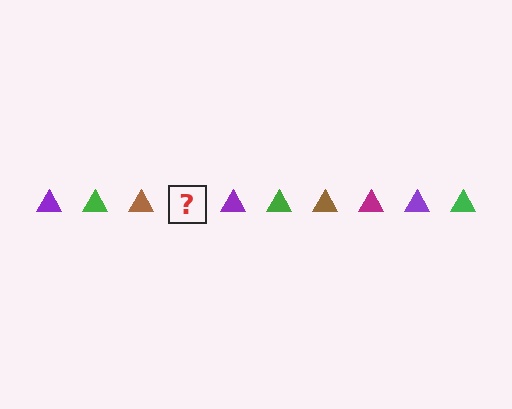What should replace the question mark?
The question mark should be replaced with a magenta triangle.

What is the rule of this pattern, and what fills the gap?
The rule is that the pattern cycles through purple, green, brown, magenta triangles. The gap should be filled with a magenta triangle.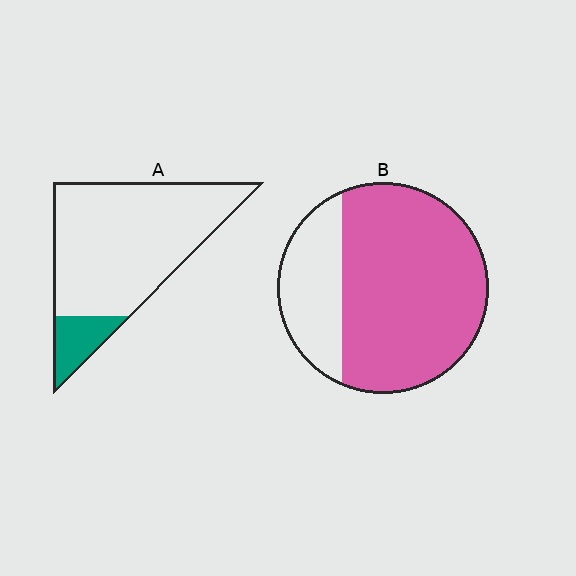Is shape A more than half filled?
No.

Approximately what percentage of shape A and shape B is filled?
A is approximately 15% and B is approximately 75%.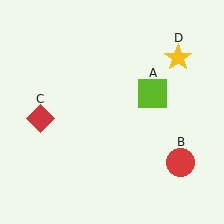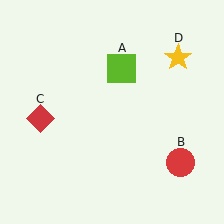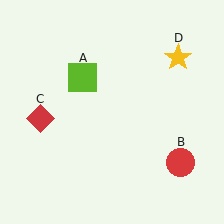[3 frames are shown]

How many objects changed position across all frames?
1 object changed position: lime square (object A).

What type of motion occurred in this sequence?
The lime square (object A) rotated counterclockwise around the center of the scene.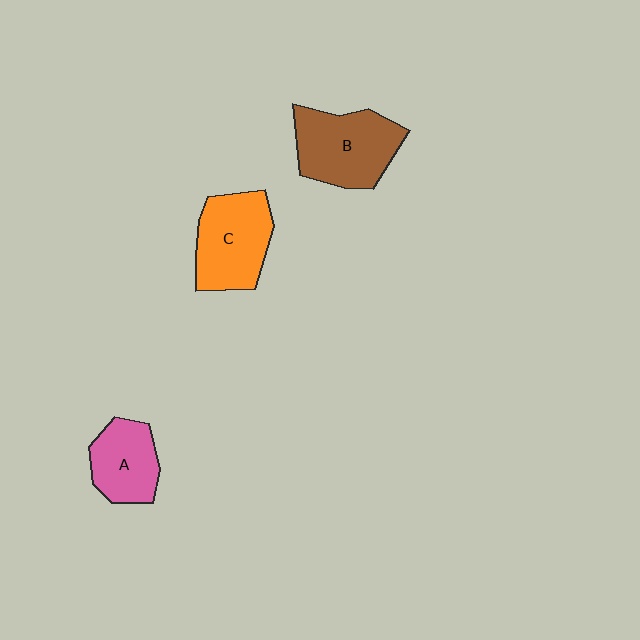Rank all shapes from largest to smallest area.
From largest to smallest: B (brown), C (orange), A (pink).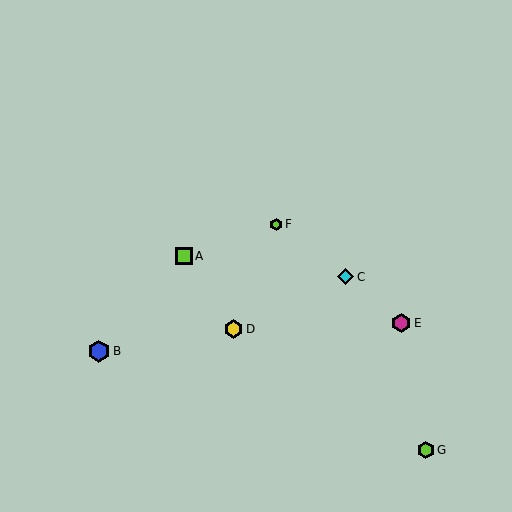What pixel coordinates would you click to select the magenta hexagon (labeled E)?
Click at (401, 323) to select the magenta hexagon E.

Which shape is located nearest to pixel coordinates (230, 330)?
The yellow hexagon (labeled D) at (233, 329) is nearest to that location.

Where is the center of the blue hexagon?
The center of the blue hexagon is at (99, 351).